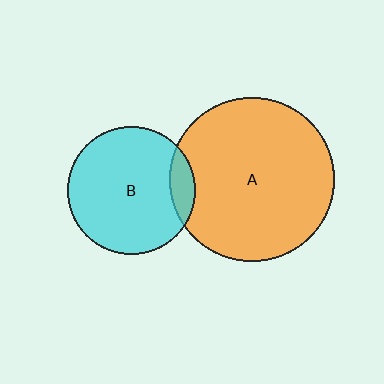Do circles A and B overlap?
Yes.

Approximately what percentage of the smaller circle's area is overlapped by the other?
Approximately 10%.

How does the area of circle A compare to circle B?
Approximately 1.7 times.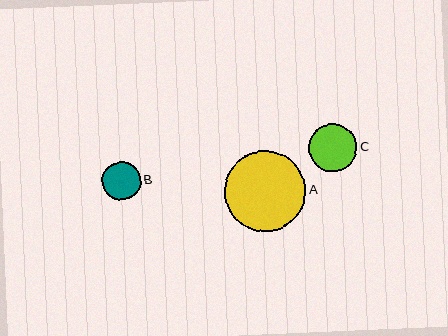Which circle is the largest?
Circle A is the largest with a size of approximately 81 pixels.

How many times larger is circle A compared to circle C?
Circle A is approximately 1.7 times the size of circle C.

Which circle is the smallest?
Circle B is the smallest with a size of approximately 39 pixels.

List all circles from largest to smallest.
From largest to smallest: A, C, B.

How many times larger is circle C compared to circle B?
Circle C is approximately 1.2 times the size of circle B.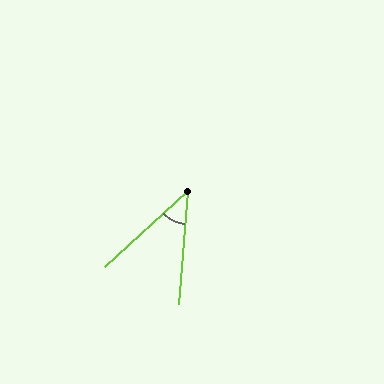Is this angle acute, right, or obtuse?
It is acute.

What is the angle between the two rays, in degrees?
Approximately 43 degrees.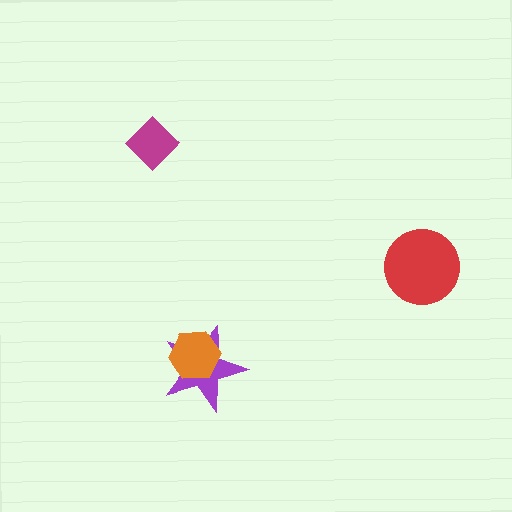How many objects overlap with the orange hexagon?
1 object overlaps with the orange hexagon.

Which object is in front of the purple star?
The orange hexagon is in front of the purple star.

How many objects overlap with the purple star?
1 object overlaps with the purple star.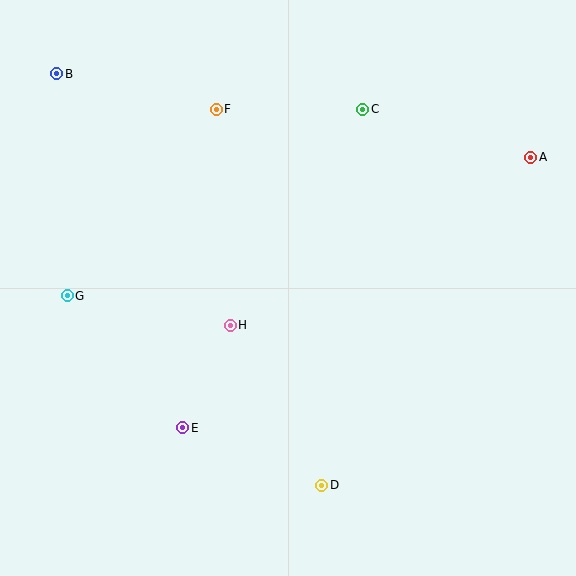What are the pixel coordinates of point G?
Point G is at (67, 296).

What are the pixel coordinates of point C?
Point C is at (363, 109).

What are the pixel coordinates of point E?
Point E is at (183, 428).